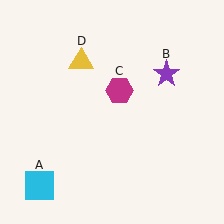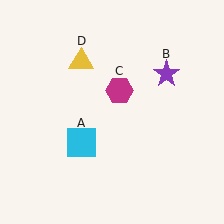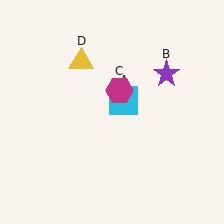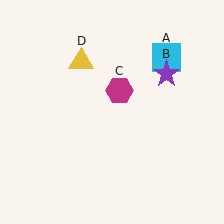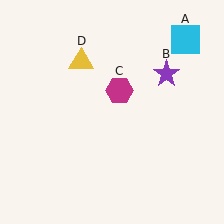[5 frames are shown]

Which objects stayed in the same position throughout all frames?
Purple star (object B) and magenta hexagon (object C) and yellow triangle (object D) remained stationary.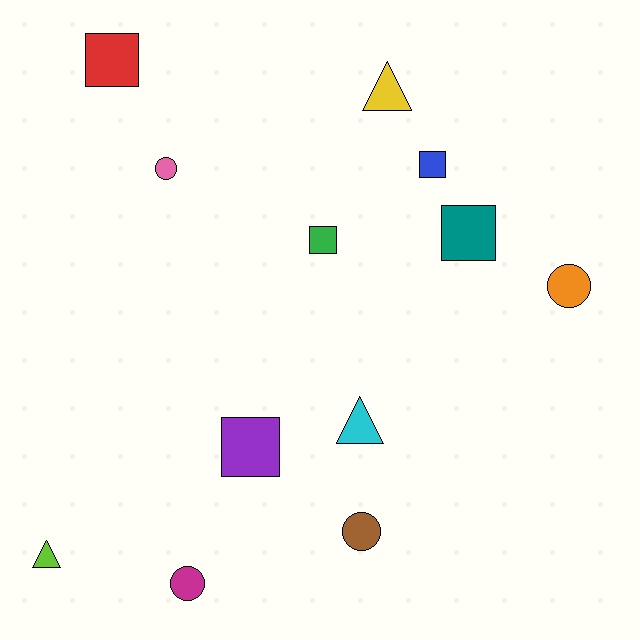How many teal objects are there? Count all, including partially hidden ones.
There is 1 teal object.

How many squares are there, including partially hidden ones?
There are 5 squares.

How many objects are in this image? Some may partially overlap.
There are 12 objects.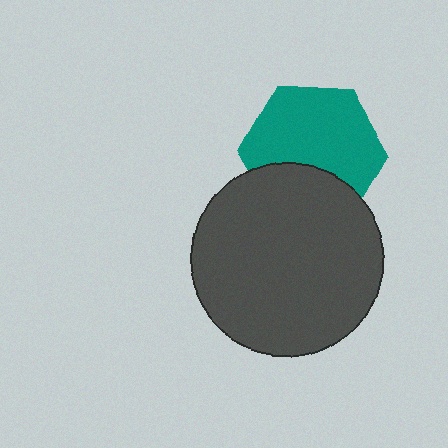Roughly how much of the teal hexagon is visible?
Most of it is visible (roughly 67%).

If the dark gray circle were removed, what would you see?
You would see the complete teal hexagon.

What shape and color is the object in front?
The object in front is a dark gray circle.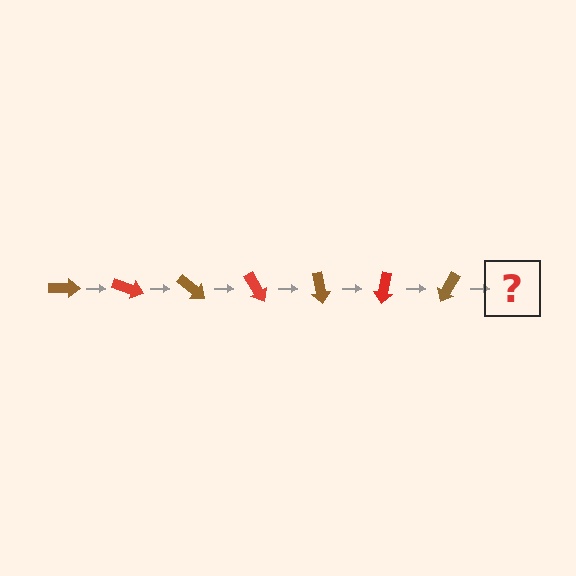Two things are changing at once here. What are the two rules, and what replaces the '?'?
The two rules are that it rotates 20 degrees each step and the color cycles through brown and red. The '?' should be a red arrow, rotated 140 degrees from the start.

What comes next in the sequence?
The next element should be a red arrow, rotated 140 degrees from the start.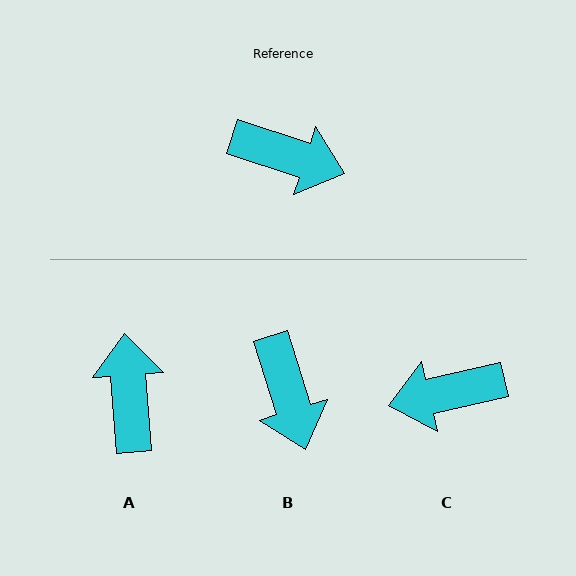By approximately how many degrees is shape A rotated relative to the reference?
Approximately 113 degrees counter-clockwise.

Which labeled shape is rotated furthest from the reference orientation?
C, about 149 degrees away.